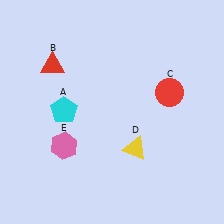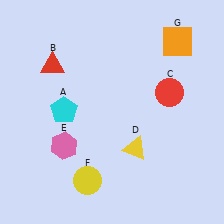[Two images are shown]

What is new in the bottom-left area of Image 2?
A yellow circle (F) was added in the bottom-left area of Image 2.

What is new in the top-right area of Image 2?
An orange square (G) was added in the top-right area of Image 2.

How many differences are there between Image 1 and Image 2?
There are 2 differences between the two images.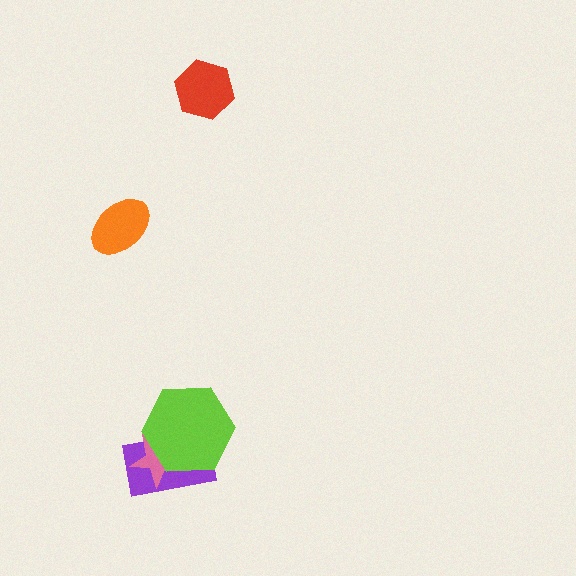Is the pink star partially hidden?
Yes, it is partially covered by another shape.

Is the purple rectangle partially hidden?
Yes, it is partially covered by another shape.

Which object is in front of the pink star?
The lime hexagon is in front of the pink star.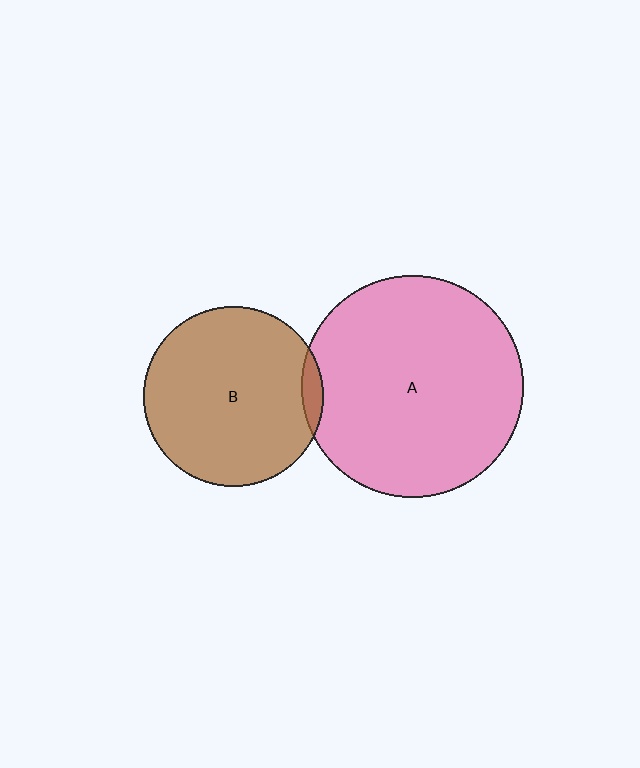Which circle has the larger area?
Circle A (pink).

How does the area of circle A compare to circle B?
Approximately 1.5 times.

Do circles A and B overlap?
Yes.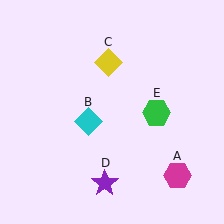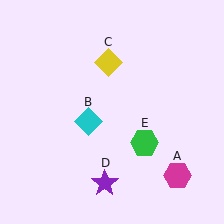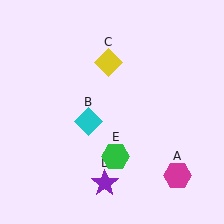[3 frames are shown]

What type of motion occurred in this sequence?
The green hexagon (object E) rotated clockwise around the center of the scene.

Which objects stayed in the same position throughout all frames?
Magenta hexagon (object A) and cyan diamond (object B) and yellow diamond (object C) and purple star (object D) remained stationary.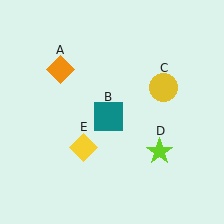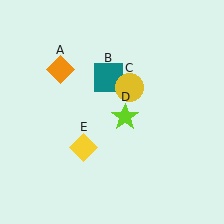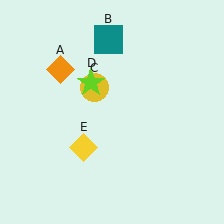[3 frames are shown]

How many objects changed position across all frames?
3 objects changed position: teal square (object B), yellow circle (object C), lime star (object D).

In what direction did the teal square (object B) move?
The teal square (object B) moved up.